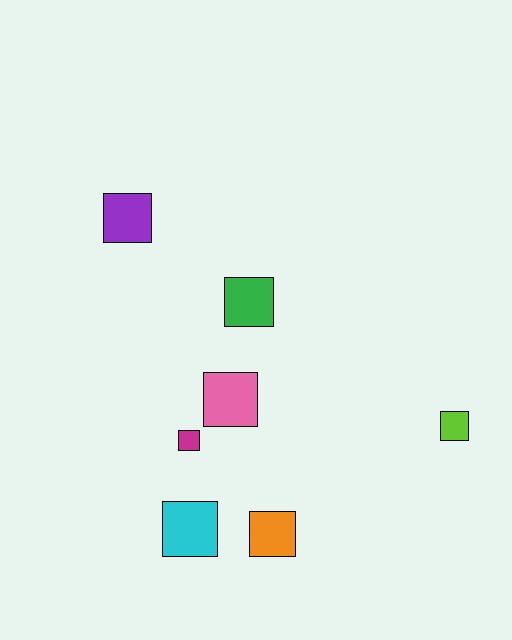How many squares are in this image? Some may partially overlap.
There are 7 squares.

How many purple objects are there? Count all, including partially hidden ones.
There is 1 purple object.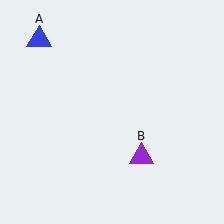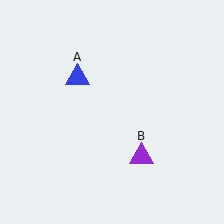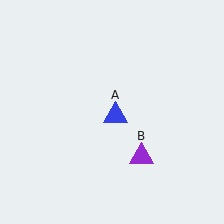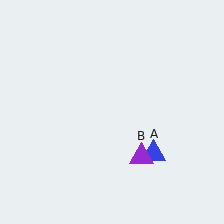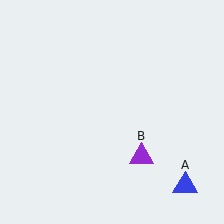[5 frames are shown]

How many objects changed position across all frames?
1 object changed position: blue triangle (object A).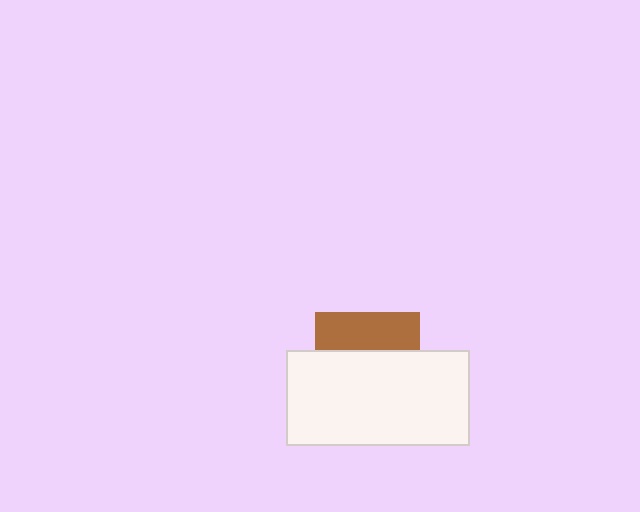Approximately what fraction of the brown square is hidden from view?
Roughly 64% of the brown square is hidden behind the white rectangle.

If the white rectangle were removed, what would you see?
You would see the complete brown square.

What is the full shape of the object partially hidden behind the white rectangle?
The partially hidden object is a brown square.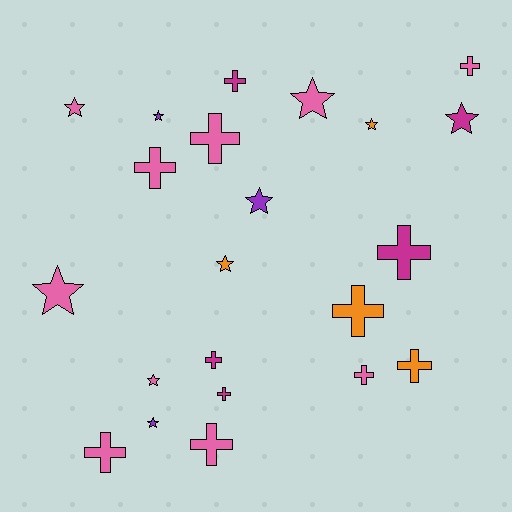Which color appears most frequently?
Pink, with 10 objects.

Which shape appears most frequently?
Cross, with 12 objects.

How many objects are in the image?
There are 22 objects.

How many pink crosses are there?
There are 6 pink crosses.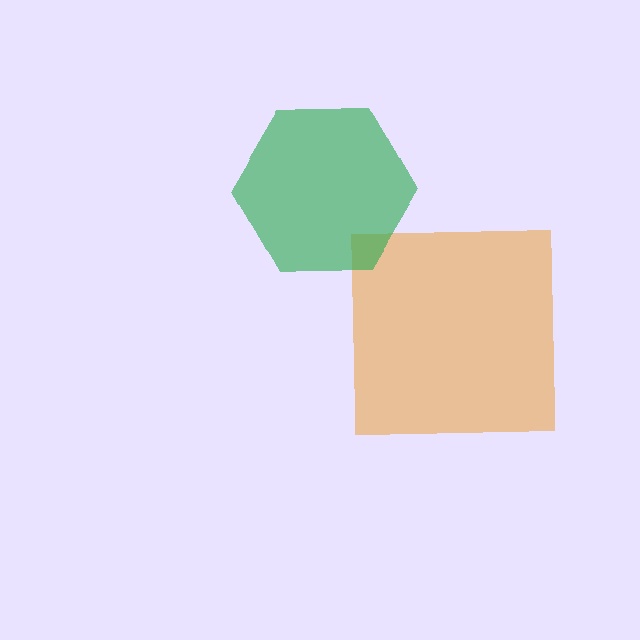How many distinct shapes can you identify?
There are 2 distinct shapes: an orange square, a green hexagon.